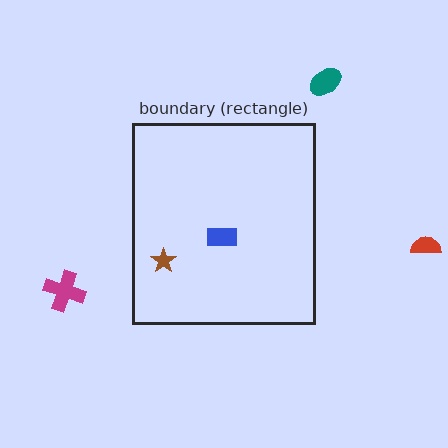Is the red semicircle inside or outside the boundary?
Outside.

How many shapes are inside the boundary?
2 inside, 3 outside.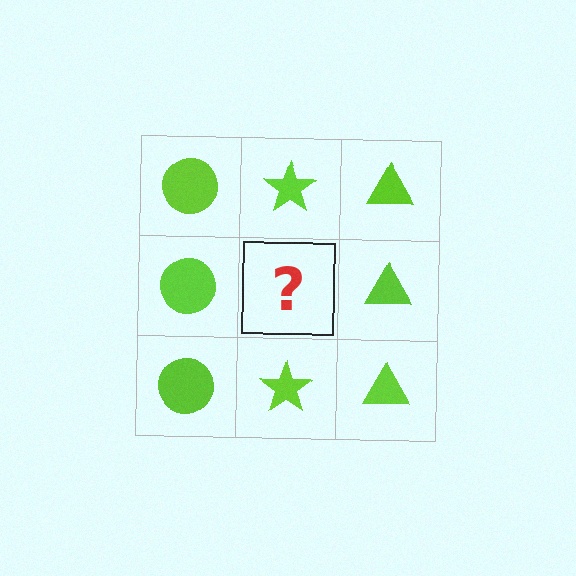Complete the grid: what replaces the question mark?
The question mark should be replaced with a lime star.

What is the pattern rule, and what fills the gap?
The rule is that each column has a consistent shape. The gap should be filled with a lime star.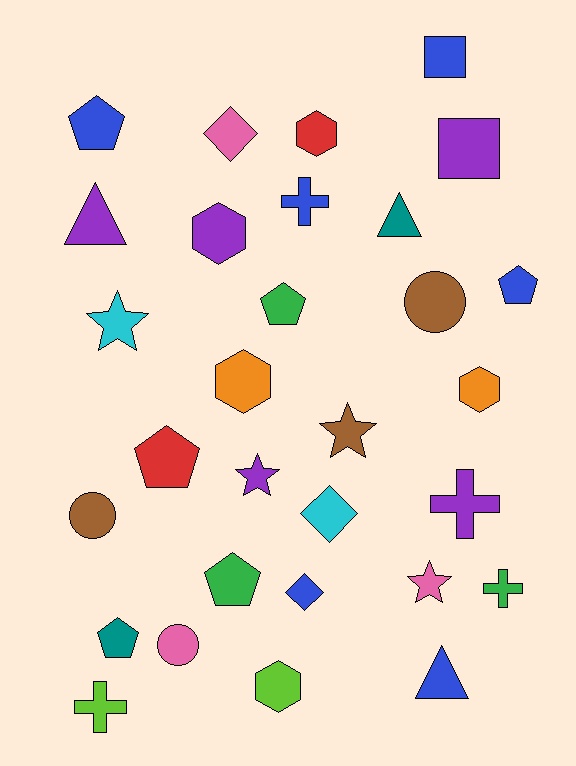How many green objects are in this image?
There are 3 green objects.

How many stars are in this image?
There are 4 stars.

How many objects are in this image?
There are 30 objects.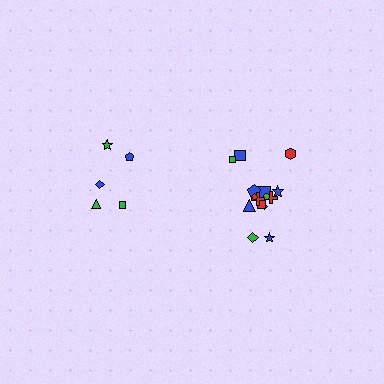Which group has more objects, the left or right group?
The right group.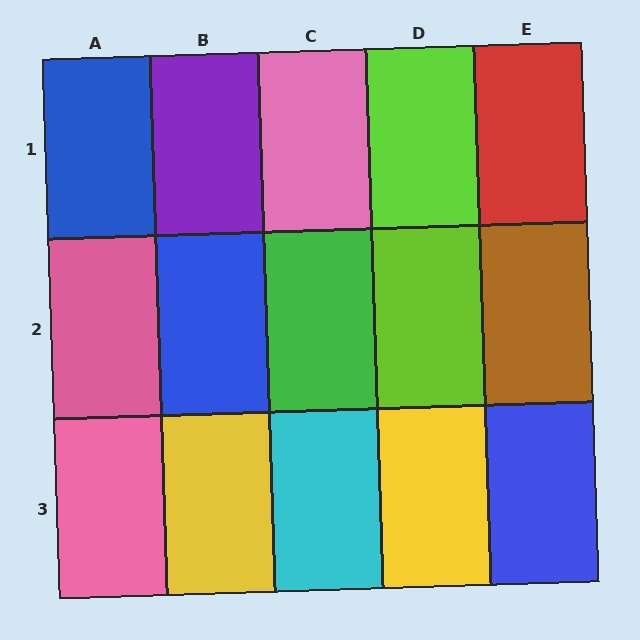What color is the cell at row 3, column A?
Pink.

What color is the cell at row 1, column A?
Blue.